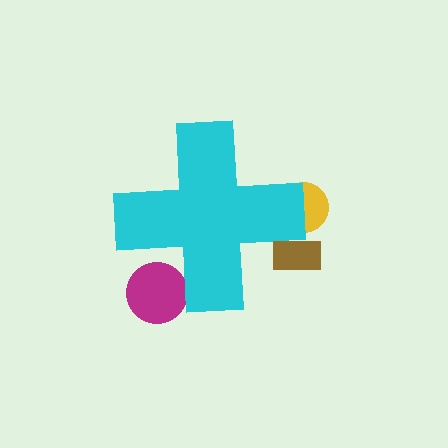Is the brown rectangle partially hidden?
Yes, the brown rectangle is partially hidden behind the cyan cross.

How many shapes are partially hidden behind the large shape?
3 shapes are partially hidden.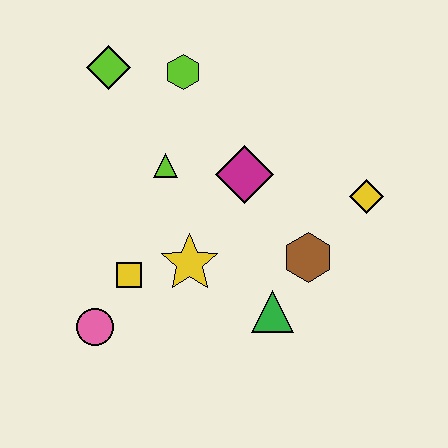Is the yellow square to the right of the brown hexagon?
No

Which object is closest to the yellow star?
The yellow square is closest to the yellow star.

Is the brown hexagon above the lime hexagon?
No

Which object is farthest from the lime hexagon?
The pink circle is farthest from the lime hexagon.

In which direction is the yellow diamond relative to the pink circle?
The yellow diamond is to the right of the pink circle.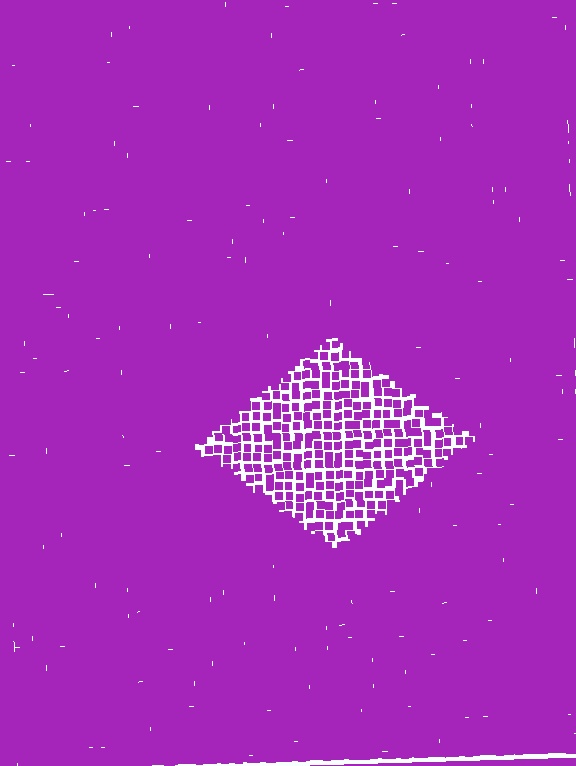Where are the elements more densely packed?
The elements are more densely packed outside the diamond boundary.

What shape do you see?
I see a diamond.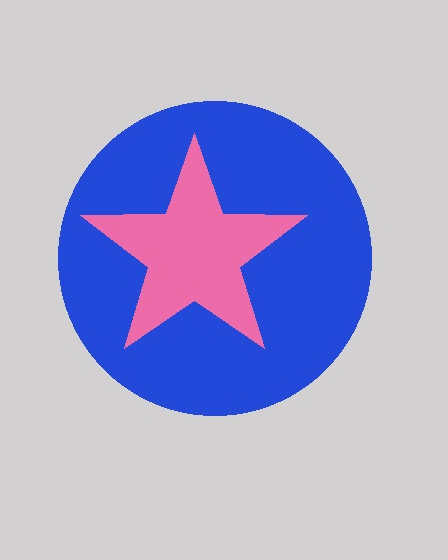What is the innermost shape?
The pink star.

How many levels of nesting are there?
2.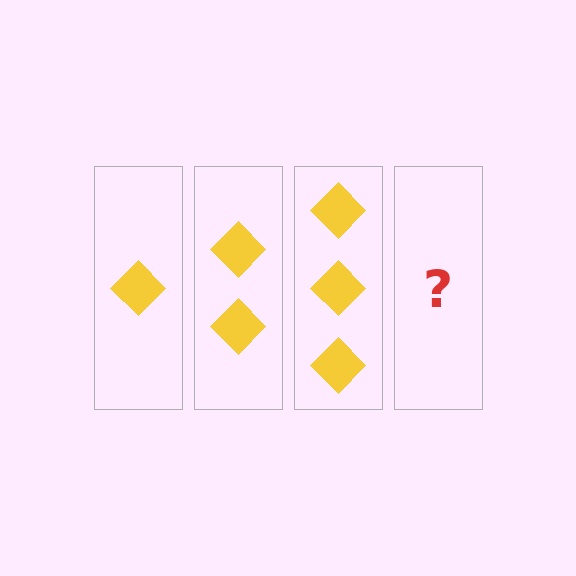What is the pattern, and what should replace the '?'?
The pattern is that each step adds one more diamond. The '?' should be 4 diamonds.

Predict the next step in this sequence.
The next step is 4 diamonds.